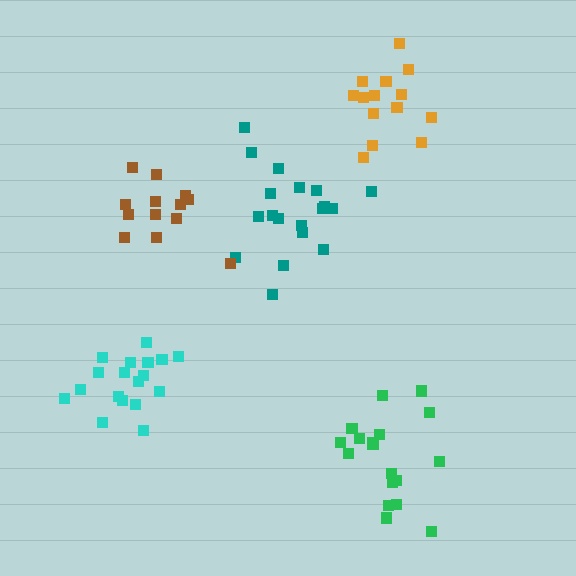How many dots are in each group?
Group 1: 19 dots, Group 2: 18 dots, Group 3: 18 dots, Group 4: 13 dots, Group 5: 14 dots (82 total).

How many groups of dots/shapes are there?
There are 5 groups.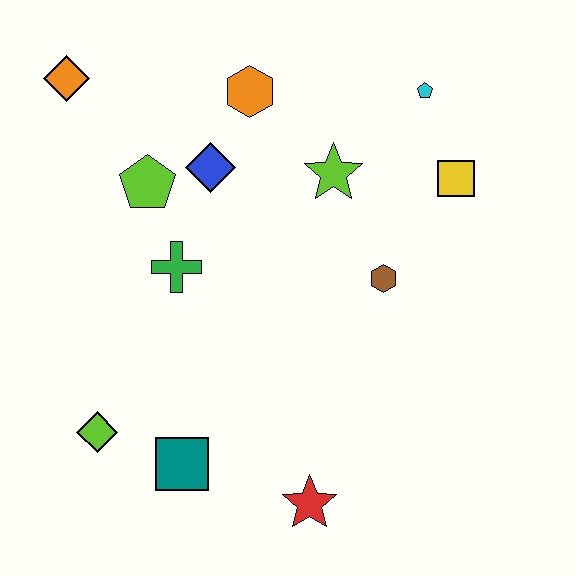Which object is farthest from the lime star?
The lime diamond is farthest from the lime star.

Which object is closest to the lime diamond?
The teal square is closest to the lime diamond.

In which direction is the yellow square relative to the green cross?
The yellow square is to the right of the green cross.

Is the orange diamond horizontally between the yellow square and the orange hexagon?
No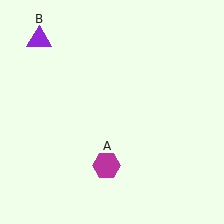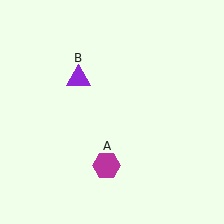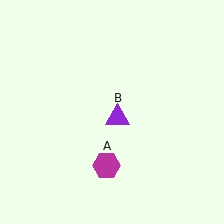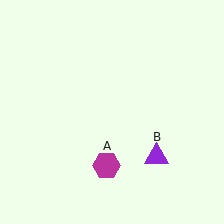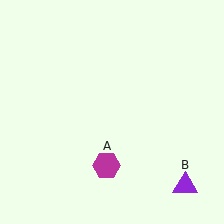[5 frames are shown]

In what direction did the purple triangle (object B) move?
The purple triangle (object B) moved down and to the right.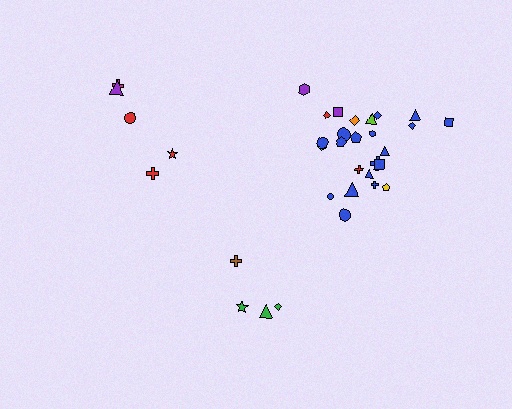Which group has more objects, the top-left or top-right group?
The top-right group.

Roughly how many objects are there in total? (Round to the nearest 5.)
Roughly 35 objects in total.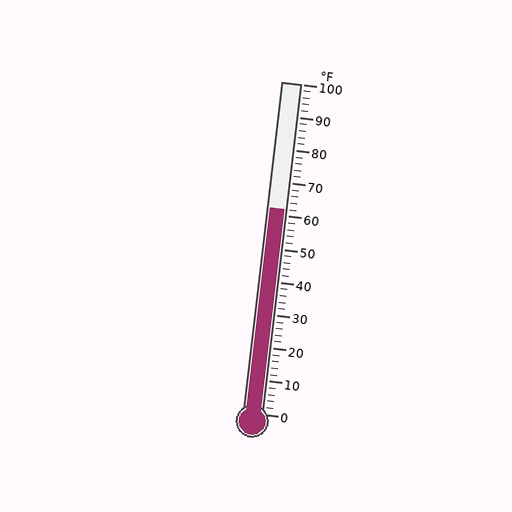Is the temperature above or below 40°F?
The temperature is above 40°F.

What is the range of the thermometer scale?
The thermometer scale ranges from 0°F to 100°F.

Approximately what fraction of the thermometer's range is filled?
The thermometer is filled to approximately 60% of its range.